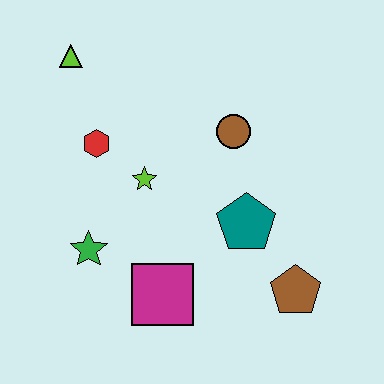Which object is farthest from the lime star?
The brown pentagon is farthest from the lime star.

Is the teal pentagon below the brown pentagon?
No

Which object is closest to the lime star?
The red hexagon is closest to the lime star.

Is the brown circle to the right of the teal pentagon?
No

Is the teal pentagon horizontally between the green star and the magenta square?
No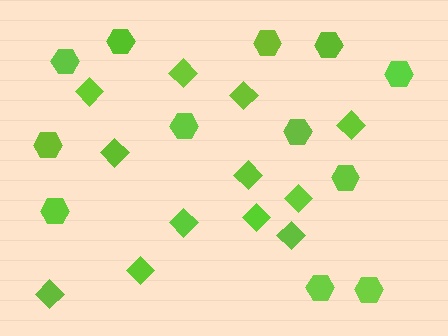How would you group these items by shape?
There are 2 groups: one group of diamonds (12) and one group of hexagons (12).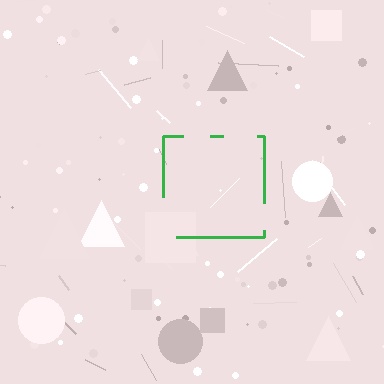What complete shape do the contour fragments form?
The contour fragments form a square.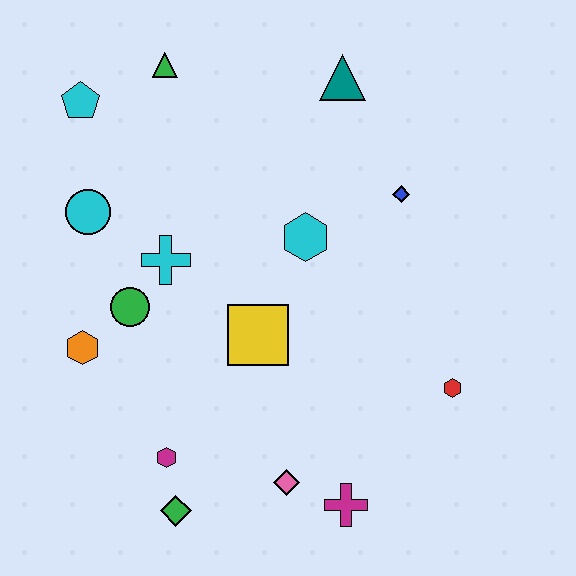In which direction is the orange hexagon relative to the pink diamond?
The orange hexagon is to the left of the pink diamond.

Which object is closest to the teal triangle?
The blue diamond is closest to the teal triangle.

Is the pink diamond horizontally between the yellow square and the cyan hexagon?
Yes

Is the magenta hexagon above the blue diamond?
No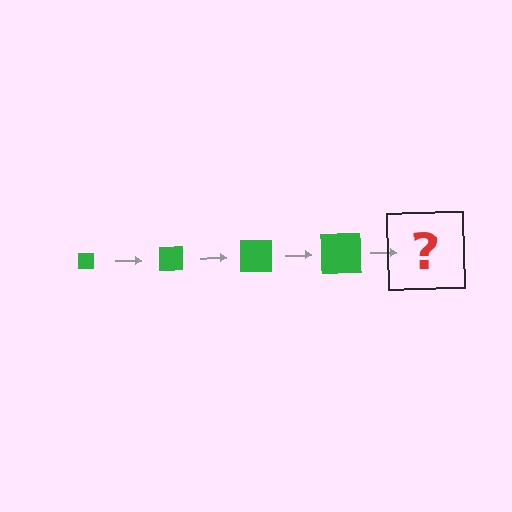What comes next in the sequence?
The next element should be a green square, larger than the previous one.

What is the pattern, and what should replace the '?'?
The pattern is that the square gets progressively larger each step. The '?' should be a green square, larger than the previous one.